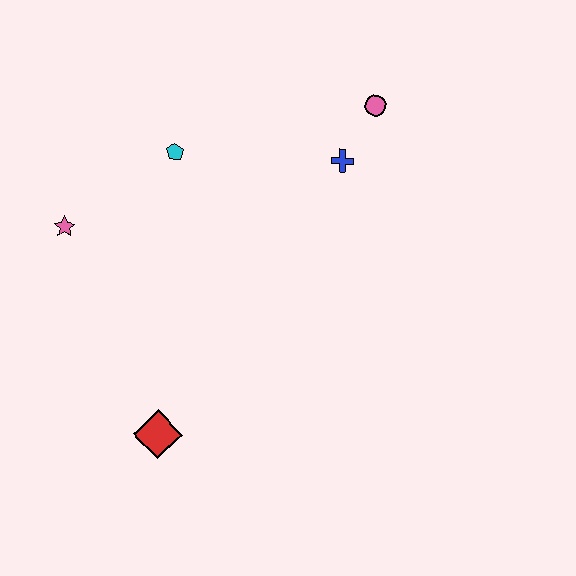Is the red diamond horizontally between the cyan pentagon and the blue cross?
No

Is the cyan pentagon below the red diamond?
No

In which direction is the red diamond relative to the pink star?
The red diamond is below the pink star.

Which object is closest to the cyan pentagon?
The pink star is closest to the cyan pentagon.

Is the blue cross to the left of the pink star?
No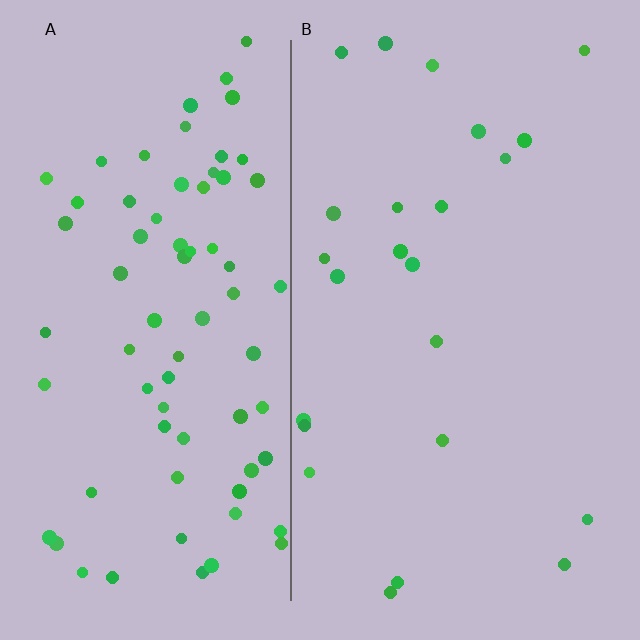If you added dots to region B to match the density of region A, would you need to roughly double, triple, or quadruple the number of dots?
Approximately triple.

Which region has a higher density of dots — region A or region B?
A (the left).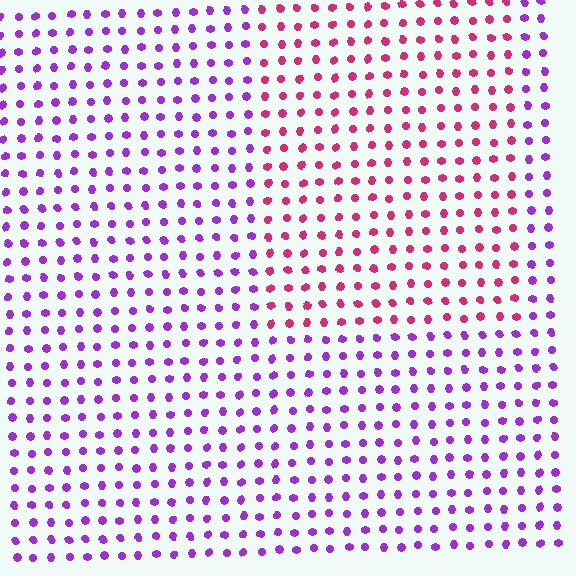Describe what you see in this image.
The image is filled with small purple elements in a uniform arrangement. A rectangle-shaped region is visible where the elements are tinted to a slightly different hue, forming a subtle color boundary.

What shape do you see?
I see a rectangle.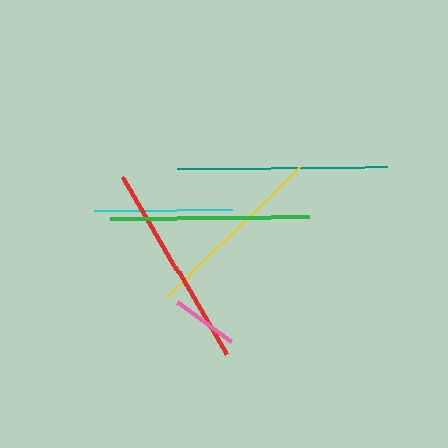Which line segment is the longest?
The teal line is the longest at approximately 211 pixels.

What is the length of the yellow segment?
The yellow segment is approximately 187 pixels long.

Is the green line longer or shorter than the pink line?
The green line is longer than the pink line.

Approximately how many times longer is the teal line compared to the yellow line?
The teal line is approximately 1.1 times the length of the yellow line.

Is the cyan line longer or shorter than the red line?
The red line is longer than the cyan line.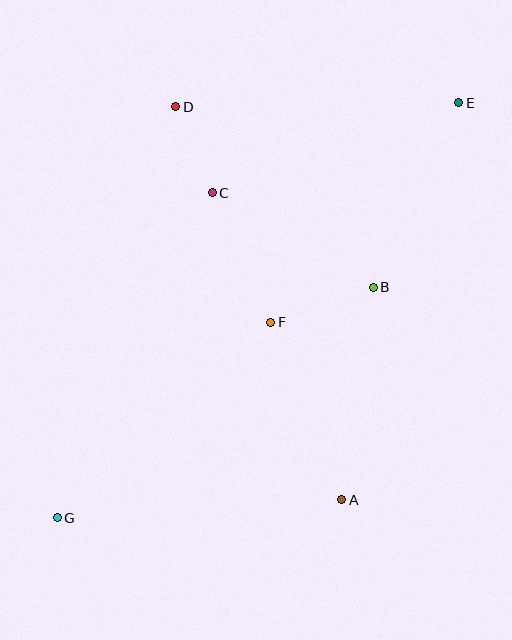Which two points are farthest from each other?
Points E and G are farthest from each other.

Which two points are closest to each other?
Points C and D are closest to each other.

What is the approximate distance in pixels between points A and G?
The distance between A and G is approximately 285 pixels.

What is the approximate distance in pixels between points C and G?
The distance between C and G is approximately 360 pixels.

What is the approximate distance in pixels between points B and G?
The distance between B and G is approximately 391 pixels.